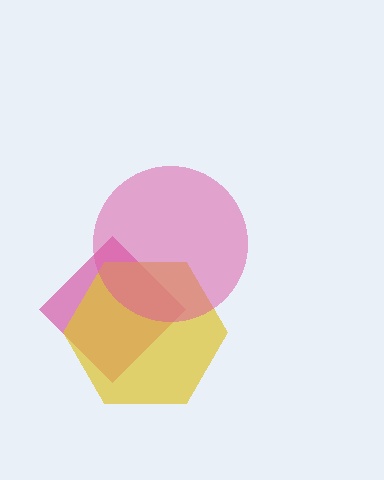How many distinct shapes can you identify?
There are 3 distinct shapes: a magenta diamond, a yellow hexagon, a pink circle.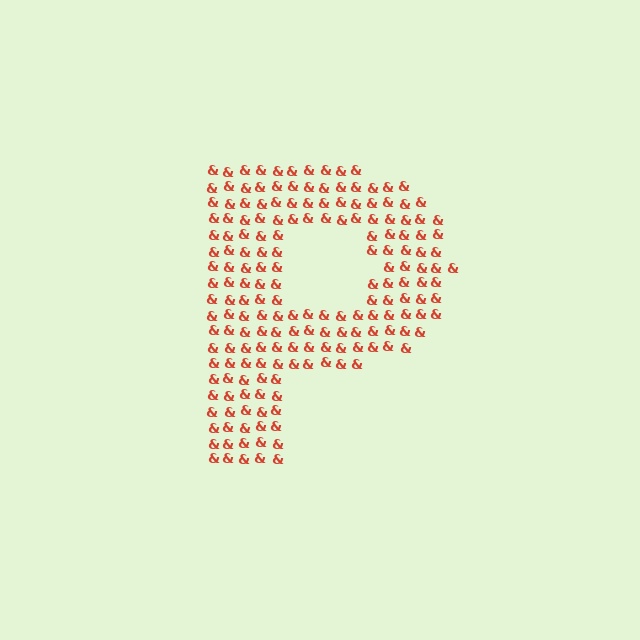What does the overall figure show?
The overall figure shows the letter P.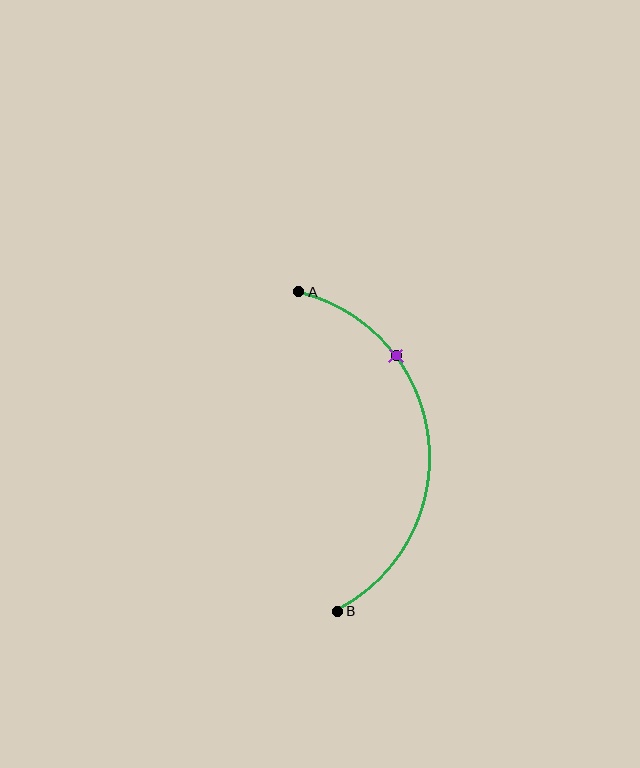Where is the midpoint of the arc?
The arc midpoint is the point on the curve farthest from the straight line joining A and B. It sits to the right of that line.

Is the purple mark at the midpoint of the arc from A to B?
No. The purple mark lies on the arc but is closer to endpoint A. The arc midpoint would be at the point on the curve equidistant along the arc from both A and B.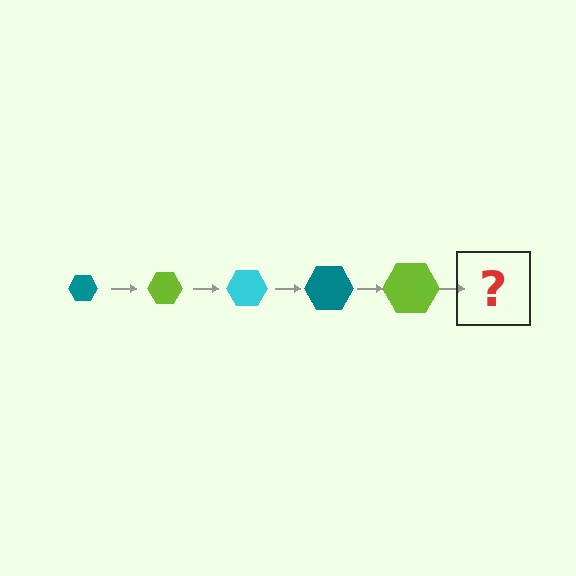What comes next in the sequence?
The next element should be a cyan hexagon, larger than the previous one.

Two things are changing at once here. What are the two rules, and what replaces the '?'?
The two rules are that the hexagon grows larger each step and the color cycles through teal, lime, and cyan. The '?' should be a cyan hexagon, larger than the previous one.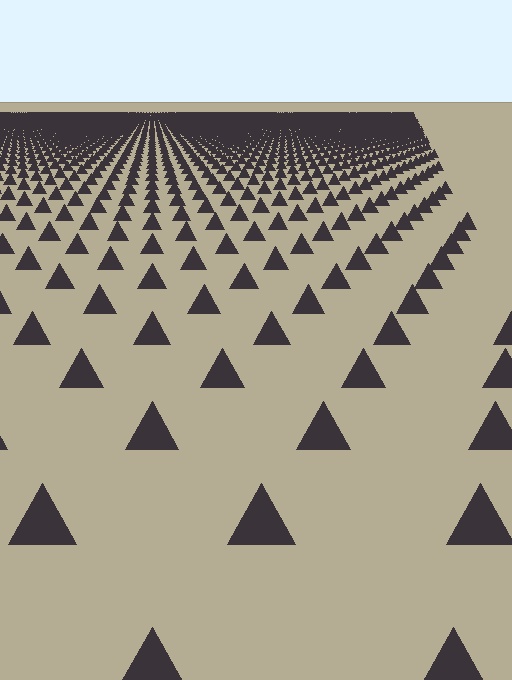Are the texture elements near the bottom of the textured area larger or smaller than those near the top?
Larger. Near the bottom, elements are closer to the viewer and appear at a bigger on-screen size.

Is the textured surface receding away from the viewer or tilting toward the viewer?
The surface is receding away from the viewer. Texture elements get smaller and denser toward the top.